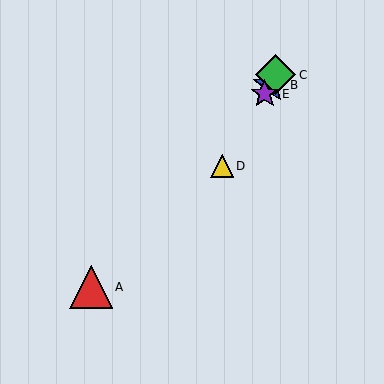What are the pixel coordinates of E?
Object E is at (265, 94).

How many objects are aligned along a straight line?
4 objects (B, C, D, E) are aligned along a straight line.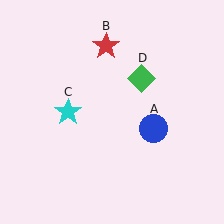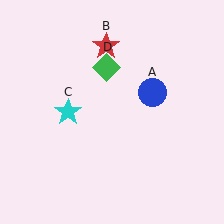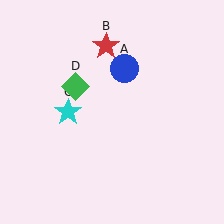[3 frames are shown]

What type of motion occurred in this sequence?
The blue circle (object A), green diamond (object D) rotated counterclockwise around the center of the scene.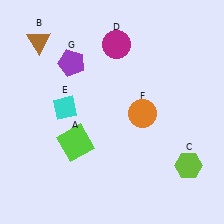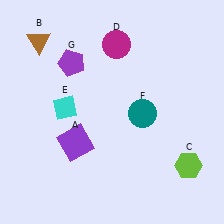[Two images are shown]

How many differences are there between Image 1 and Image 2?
There are 2 differences between the two images.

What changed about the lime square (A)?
In Image 1, A is lime. In Image 2, it changed to purple.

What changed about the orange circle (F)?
In Image 1, F is orange. In Image 2, it changed to teal.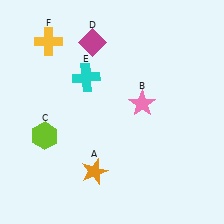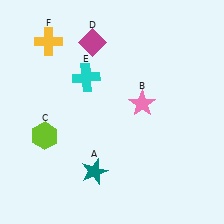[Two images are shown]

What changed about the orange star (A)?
In Image 1, A is orange. In Image 2, it changed to teal.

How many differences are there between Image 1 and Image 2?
There is 1 difference between the two images.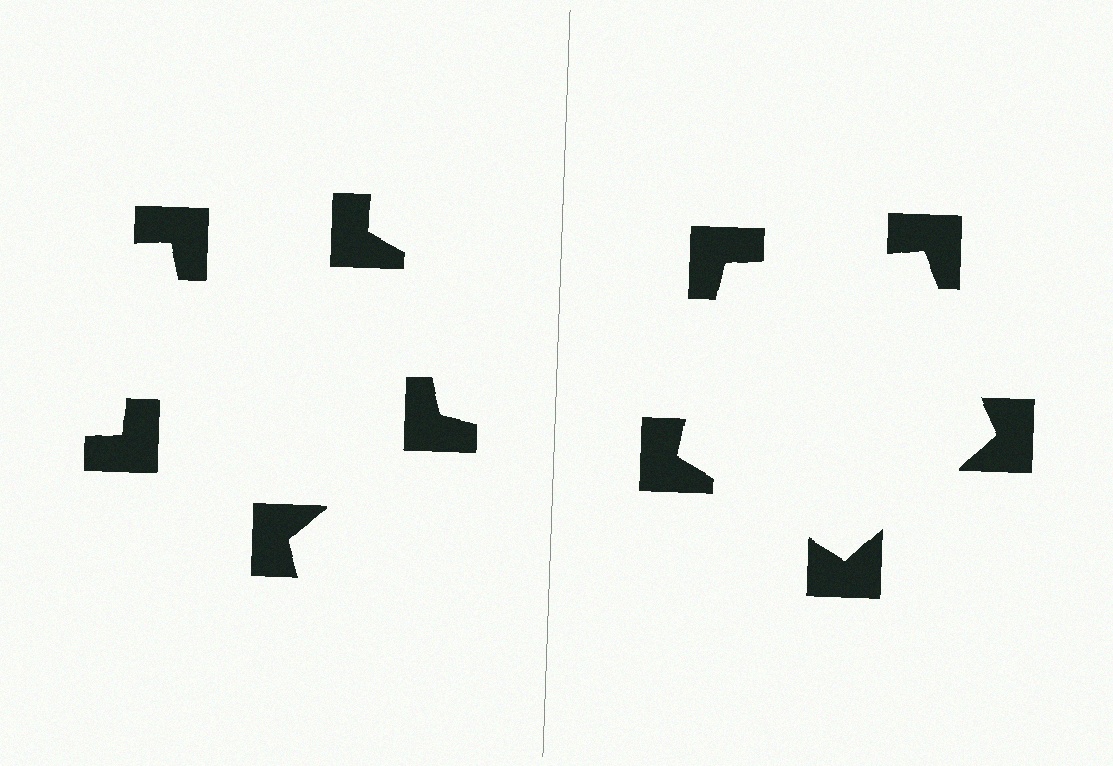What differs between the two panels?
The notched squares are positioned identically on both sides; only the wedge orientations differ. On the right they align to a pentagon; on the left they are misaligned.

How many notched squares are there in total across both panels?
10 — 5 on each side.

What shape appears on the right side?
An illusory pentagon.